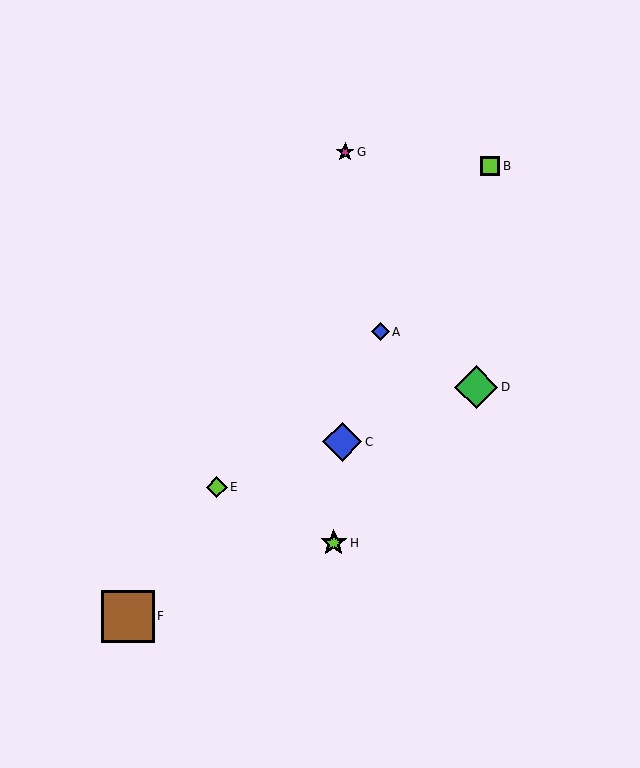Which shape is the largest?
The brown square (labeled F) is the largest.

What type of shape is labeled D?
Shape D is a green diamond.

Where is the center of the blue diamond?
The center of the blue diamond is at (342, 442).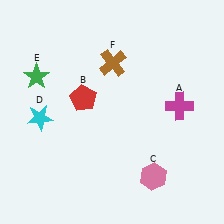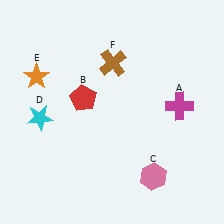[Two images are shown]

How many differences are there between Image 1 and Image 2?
There is 1 difference between the two images.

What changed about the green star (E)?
In Image 1, E is green. In Image 2, it changed to orange.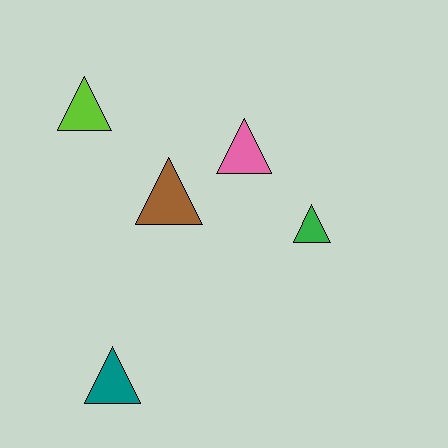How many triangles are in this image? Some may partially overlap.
There are 5 triangles.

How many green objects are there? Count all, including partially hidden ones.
There is 1 green object.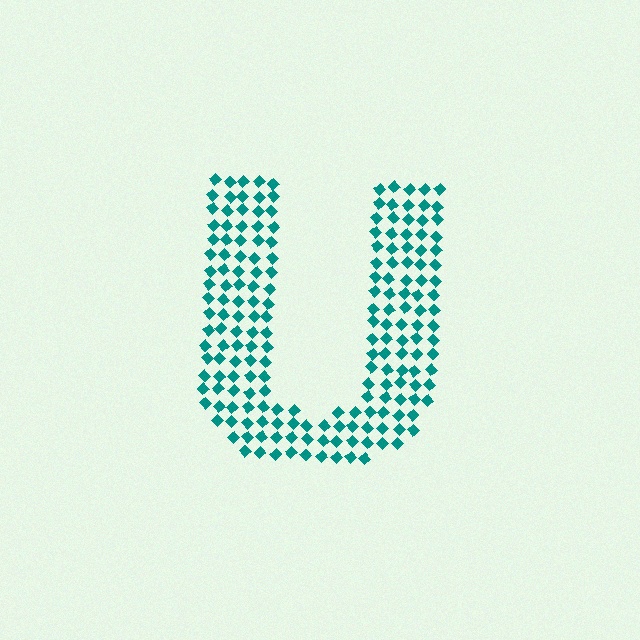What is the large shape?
The large shape is the letter U.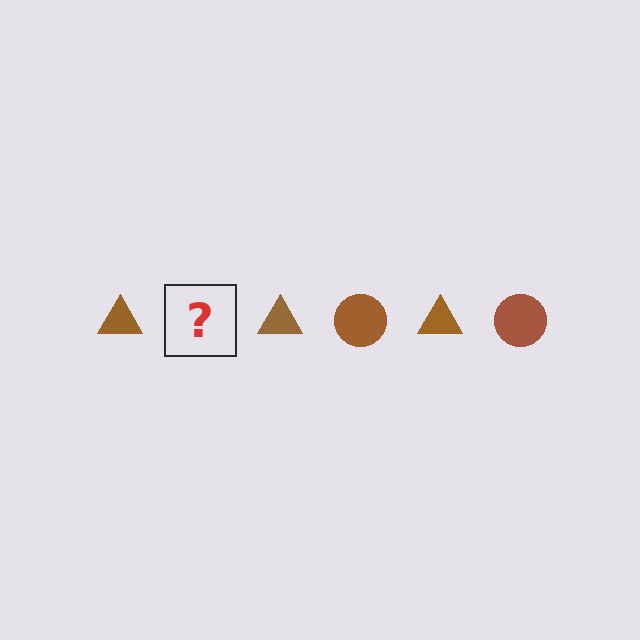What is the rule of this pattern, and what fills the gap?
The rule is that the pattern cycles through triangle, circle shapes in brown. The gap should be filled with a brown circle.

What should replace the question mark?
The question mark should be replaced with a brown circle.